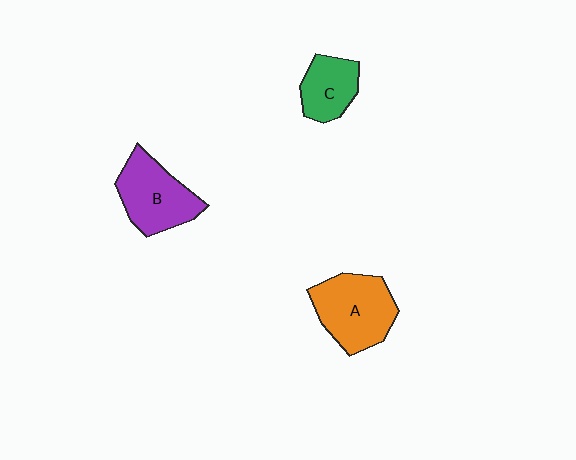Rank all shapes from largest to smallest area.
From largest to smallest: A (orange), B (purple), C (green).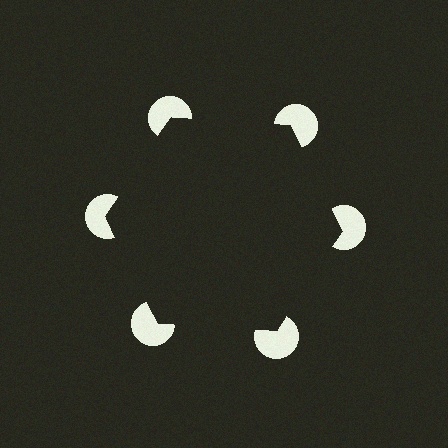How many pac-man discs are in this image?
There are 6 — one at each vertex of the illusory hexagon.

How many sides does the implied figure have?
6 sides.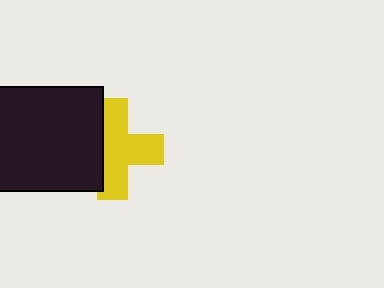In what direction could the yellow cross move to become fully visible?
The yellow cross could move right. That would shift it out from behind the black rectangle entirely.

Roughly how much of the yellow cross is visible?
Most of it is visible (roughly 68%).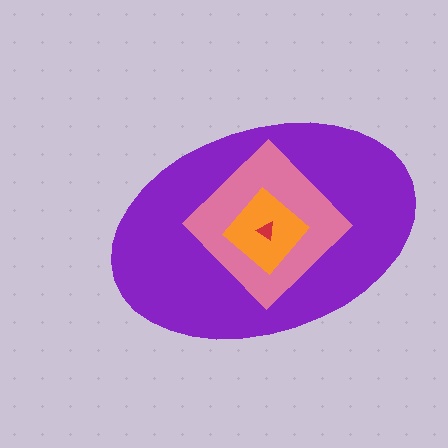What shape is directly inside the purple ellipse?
The pink diamond.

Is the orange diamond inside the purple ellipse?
Yes.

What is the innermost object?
The red triangle.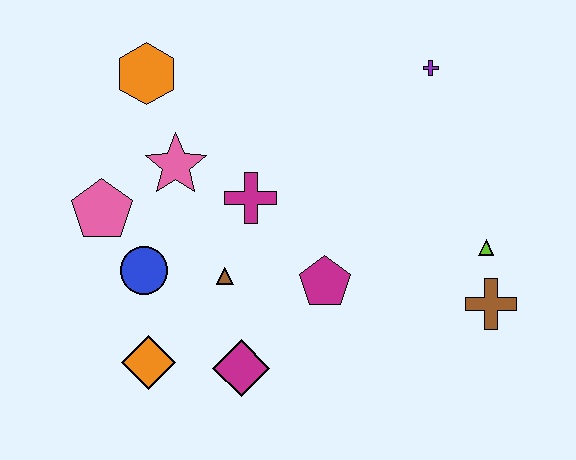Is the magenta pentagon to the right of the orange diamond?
Yes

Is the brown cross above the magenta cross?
No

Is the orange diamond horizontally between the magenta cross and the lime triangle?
No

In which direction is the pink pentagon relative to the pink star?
The pink pentagon is to the left of the pink star.